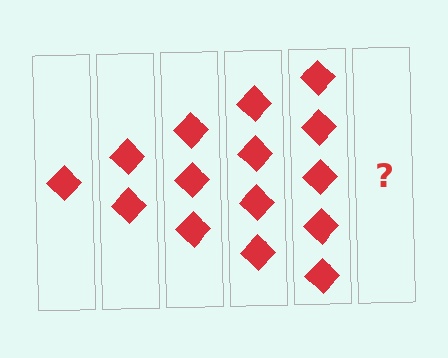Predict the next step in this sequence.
The next step is 6 diamonds.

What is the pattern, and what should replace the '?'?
The pattern is that each step adds one more diamond. The '?' should be 6 diamonds.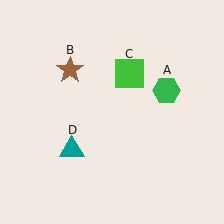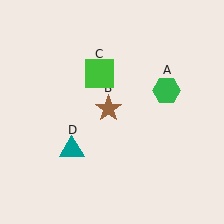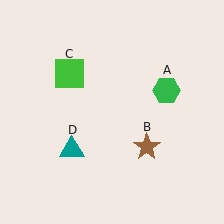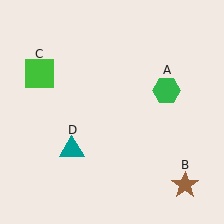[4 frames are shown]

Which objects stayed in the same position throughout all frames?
Green hexagon (object A) and teal triangle (object D) remained stationary.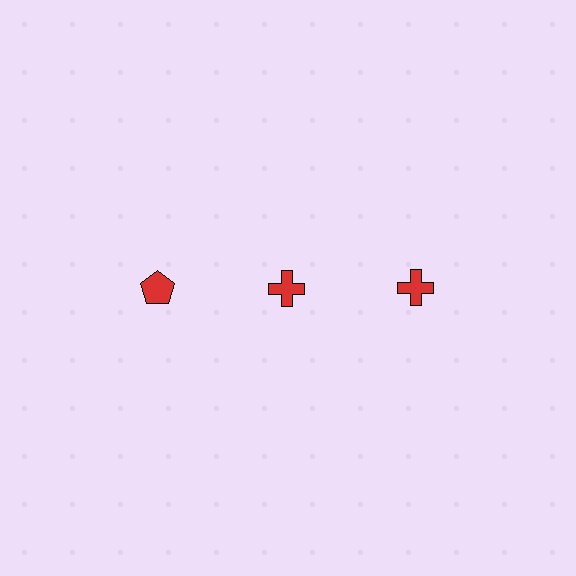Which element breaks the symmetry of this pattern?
The red pentagon in the top row, leftmost column breaks the symmetry. All other shapes are red crosses.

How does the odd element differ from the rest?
It has a different shape: pentagon instead of cross.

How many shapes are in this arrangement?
There are 3 shapes arranged in a grid pattern.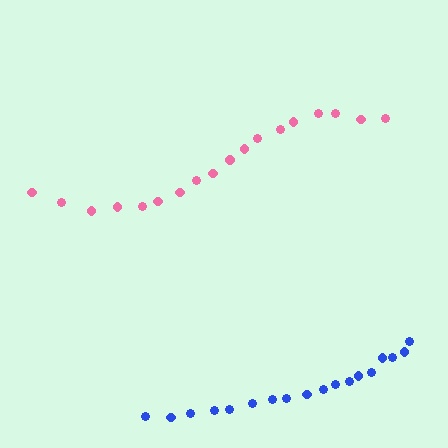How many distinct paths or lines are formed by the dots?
There are 2 distinct paths.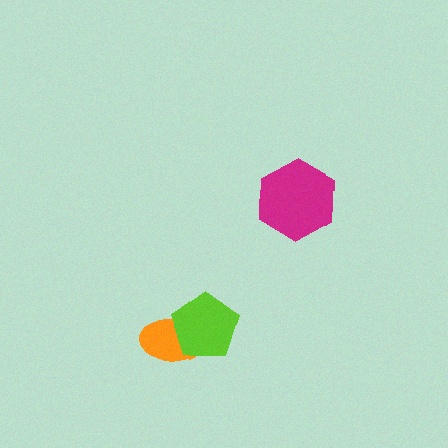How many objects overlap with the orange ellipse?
1 object overlaps with the orange ellipse.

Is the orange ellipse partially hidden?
Yes, it is partially covered by another shape.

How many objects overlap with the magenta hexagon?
0 objects overlap with the magenta hexagon.